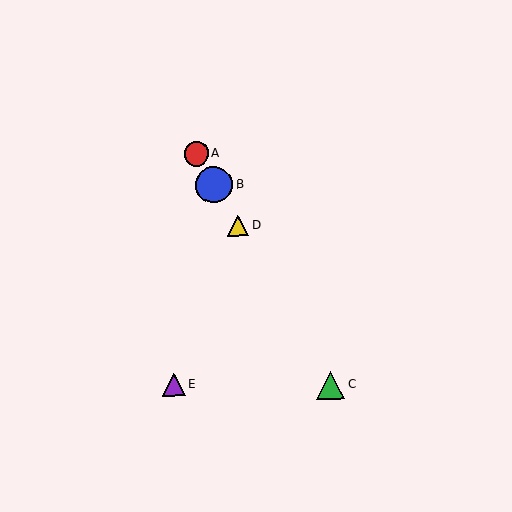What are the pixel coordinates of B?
Object B is at (214, 185).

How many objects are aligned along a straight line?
4 objects (A, B, C, D) are aligned along a straight line.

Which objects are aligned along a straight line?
Objects A, B, C, D are aligned along a straight line.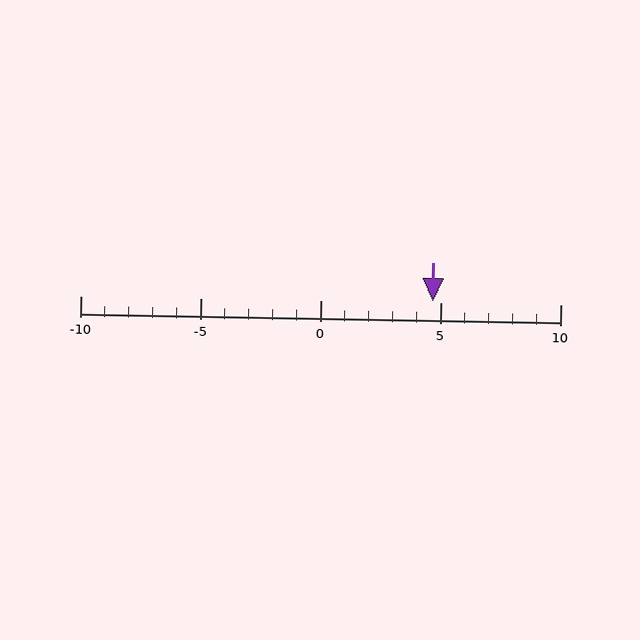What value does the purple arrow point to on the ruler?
The purple arrow points to approximately 5.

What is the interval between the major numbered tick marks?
The major tick marks are spaced 5 units apart.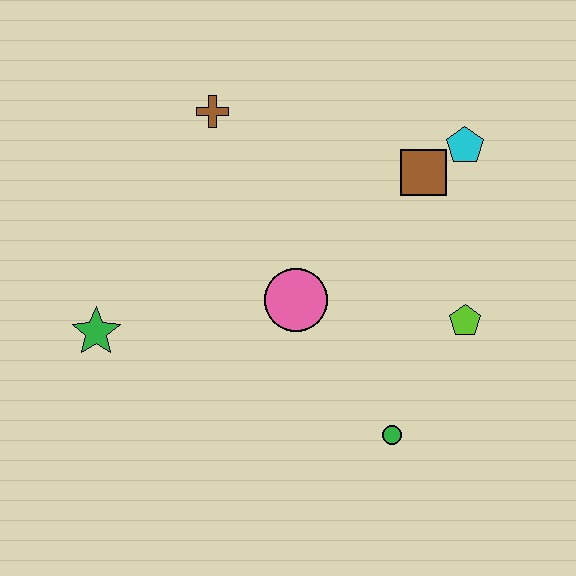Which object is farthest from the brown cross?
The green circle is farthest from the brown cross.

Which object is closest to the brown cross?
The pink circle is closest to the brown cross.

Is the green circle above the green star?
No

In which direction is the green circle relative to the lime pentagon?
The green circle is below the lime pentagon.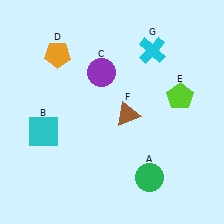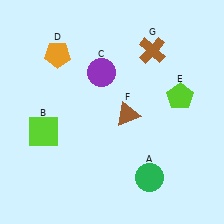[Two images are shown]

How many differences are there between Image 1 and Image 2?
There are 2 differences between the two images.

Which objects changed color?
B changed from cyan to lime. G changed from cyan to brown.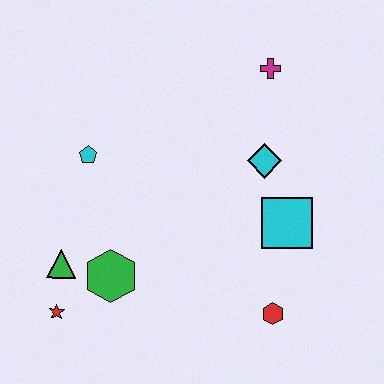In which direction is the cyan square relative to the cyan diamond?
The cyan square is below the cyan diamond.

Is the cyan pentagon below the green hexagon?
No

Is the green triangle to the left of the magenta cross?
Yes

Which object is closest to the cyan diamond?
The cyan square is closest to the cyan diamond.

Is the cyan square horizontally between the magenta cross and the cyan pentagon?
No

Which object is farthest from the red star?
The magenta cross is farthest from the red star.